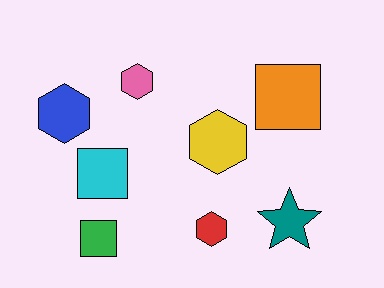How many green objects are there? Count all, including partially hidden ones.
There is 1 green object.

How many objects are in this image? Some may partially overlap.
There are 8 objects.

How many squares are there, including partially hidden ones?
There are 3 squares.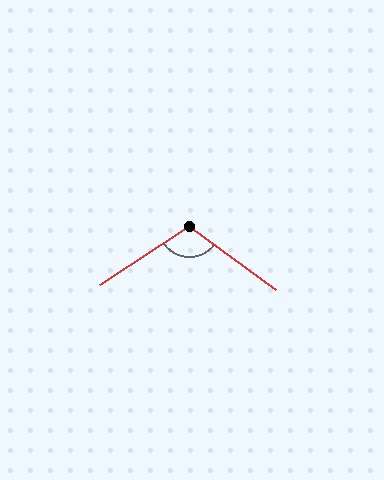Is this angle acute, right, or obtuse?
It is obtuse.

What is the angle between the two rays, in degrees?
Approximately 111 degrees.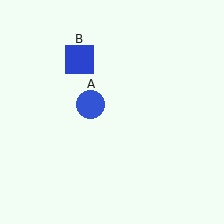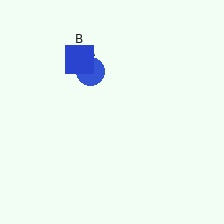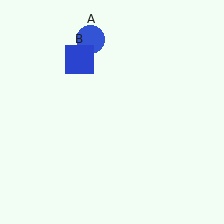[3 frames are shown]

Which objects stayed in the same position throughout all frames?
Blue square (object B) remained stationary.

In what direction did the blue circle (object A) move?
The blue circle (object A) moved up.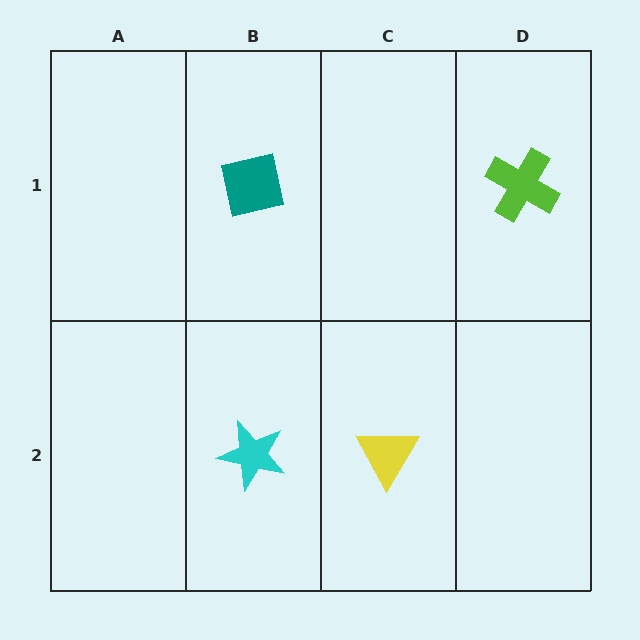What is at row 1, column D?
A lime cross.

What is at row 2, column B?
A cyan star.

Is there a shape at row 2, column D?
No, that cell is empty.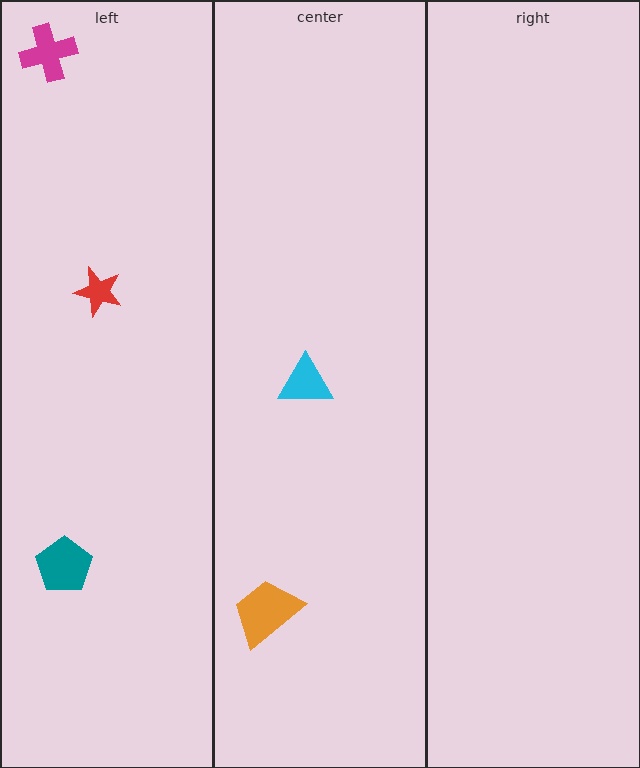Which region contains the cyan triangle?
The center region.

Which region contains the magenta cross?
The left region.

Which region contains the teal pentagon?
The left region.